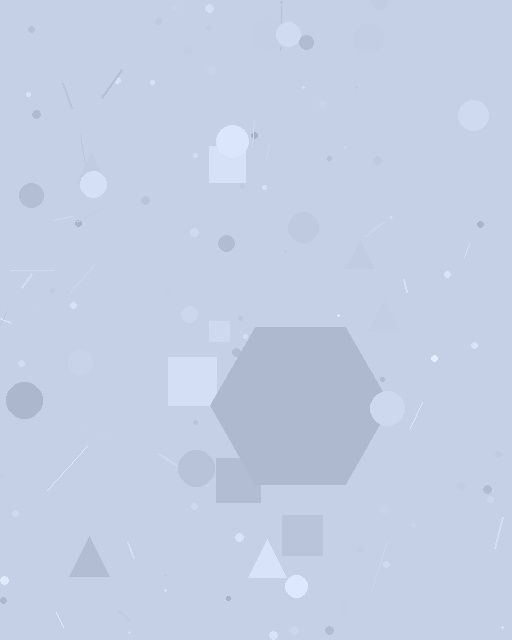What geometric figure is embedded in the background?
A hexagon is embedded in the background.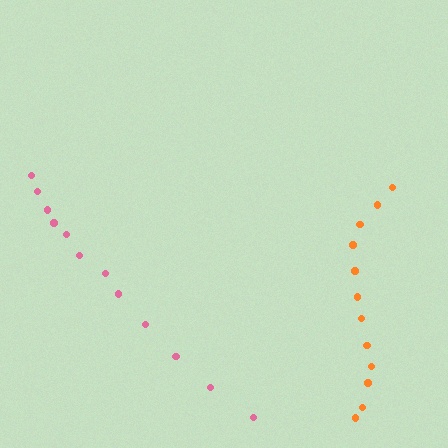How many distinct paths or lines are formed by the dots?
There are 2 distinct paths.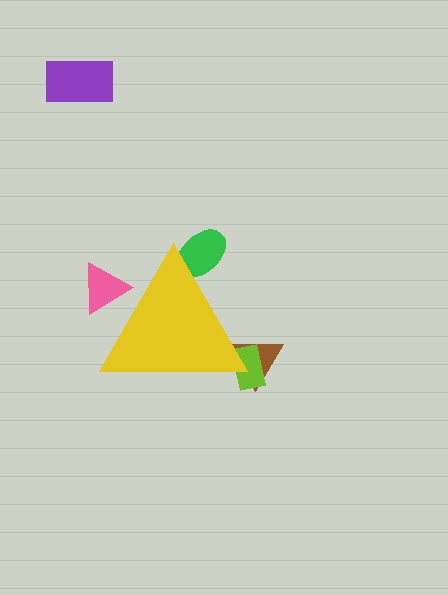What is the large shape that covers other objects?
A yellow triangle.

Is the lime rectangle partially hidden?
Yes, the lime rectangle is partially hidden behind the yellow triangle.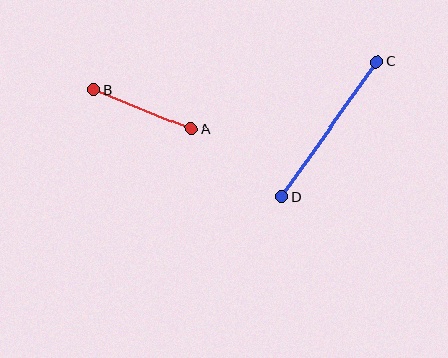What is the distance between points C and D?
The distance is approximately 166 pixels.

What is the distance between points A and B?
The distance is approximately 105 pixels.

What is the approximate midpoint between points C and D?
The midpoint is at approximately (329, 129) pixels.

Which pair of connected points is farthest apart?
Points C and D are farthest apart.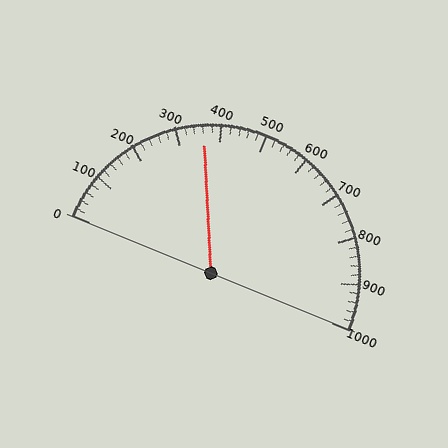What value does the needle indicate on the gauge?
The needle indicates approximately 360.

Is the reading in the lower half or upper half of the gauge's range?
The reading is in the lower half of the range (0 to 1000).